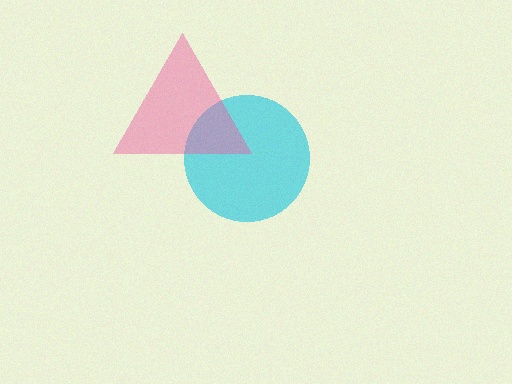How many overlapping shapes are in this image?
There are 2 overlapping shapes in the image.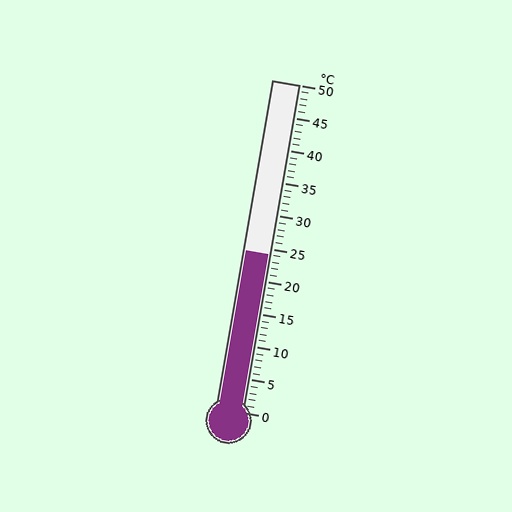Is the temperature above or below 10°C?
The temperature is above 10°C.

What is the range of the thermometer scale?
The thermometer scale ranges from 0°C to 50°C.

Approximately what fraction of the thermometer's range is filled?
The thermometer is filled to approximately 50% of its range.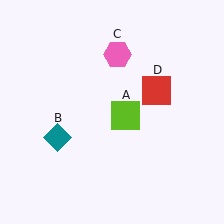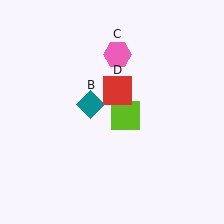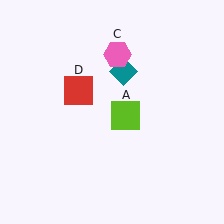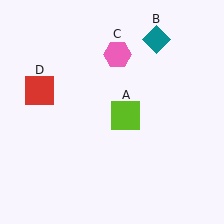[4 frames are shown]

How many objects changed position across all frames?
2 objects changed position: teal diamond (object B), red square (object D).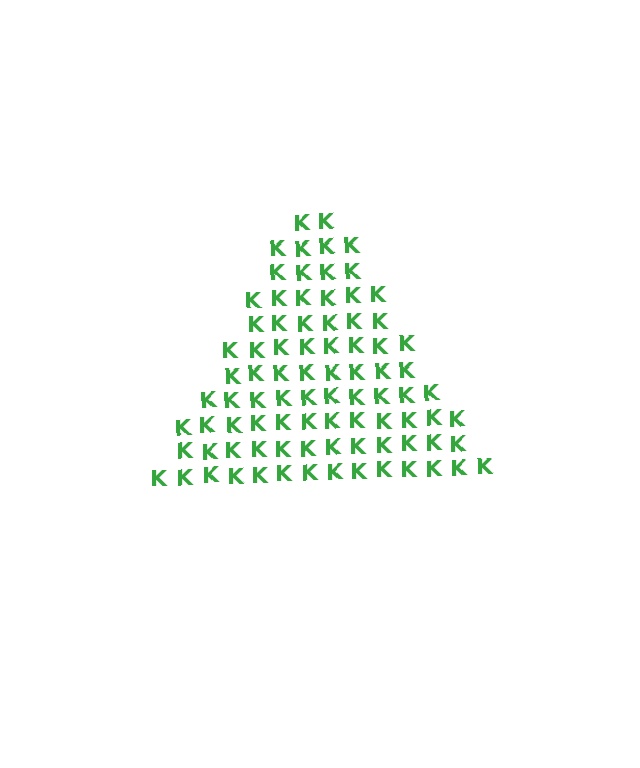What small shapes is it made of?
It is made of small letter K's.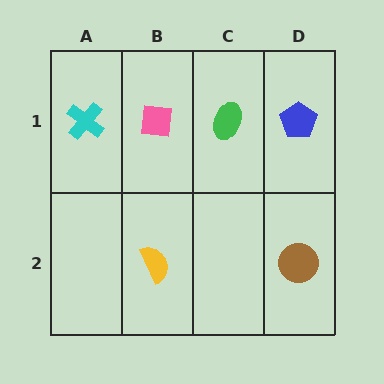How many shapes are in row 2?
2 shapes.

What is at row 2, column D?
A brown circle.